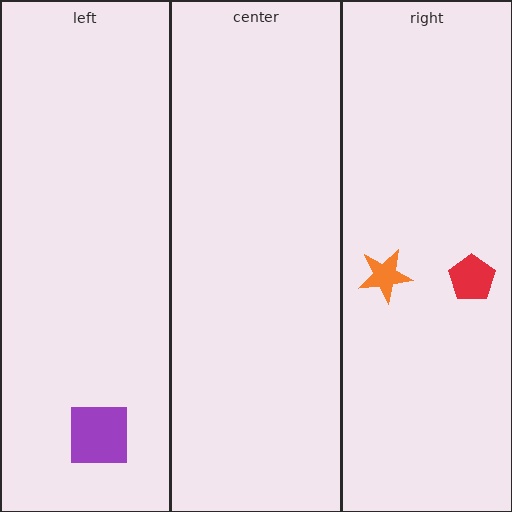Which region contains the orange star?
The right region.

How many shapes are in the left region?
1.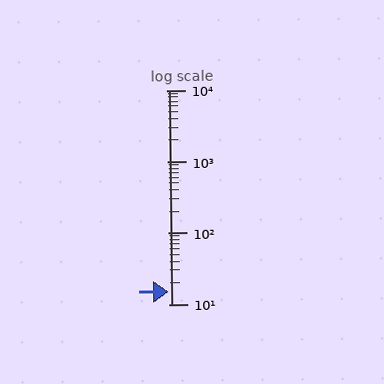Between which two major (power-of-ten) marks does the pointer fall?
The pointer is between 10 and 100.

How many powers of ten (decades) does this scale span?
The scale spans 3 decades, from 10 to 10000.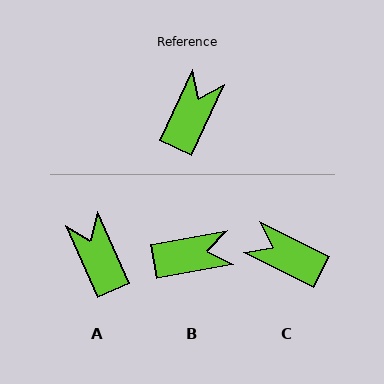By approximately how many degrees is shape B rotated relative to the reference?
Approximately 54 degrees clockwise.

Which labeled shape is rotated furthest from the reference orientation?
C, about 89 degrees away.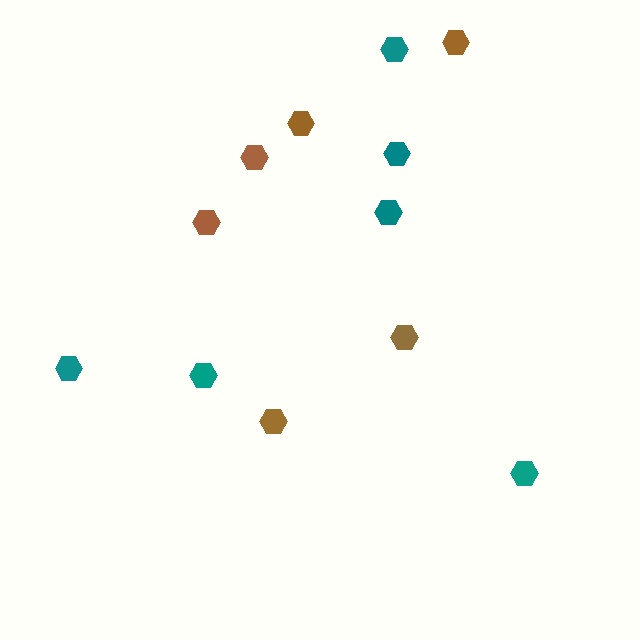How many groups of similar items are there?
There are 2 groups: one group of teal hexagons (6) and one group of brown hexagons (6).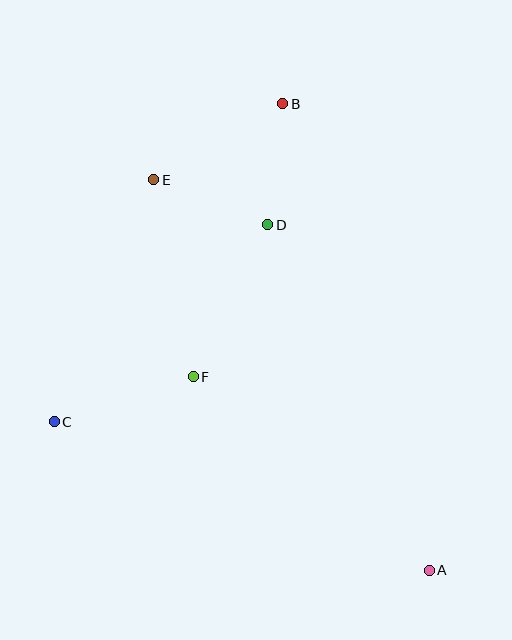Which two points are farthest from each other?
Points A and B are farthest from each other.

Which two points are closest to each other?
Points B and D are closest to each other.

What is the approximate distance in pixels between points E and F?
The distance between E and F is approximately 200 pixels.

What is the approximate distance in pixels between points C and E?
The distance between C and E is approximately 261 pixels.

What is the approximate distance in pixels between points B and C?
The distance between B and C is approximately 391 pixels.